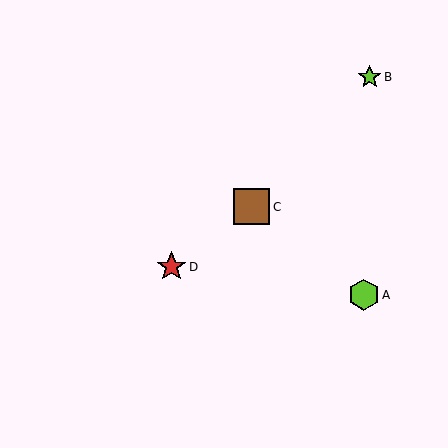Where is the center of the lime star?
The center of the lime star is at (370, 77).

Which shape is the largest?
The brown square (labeled C) is the largest.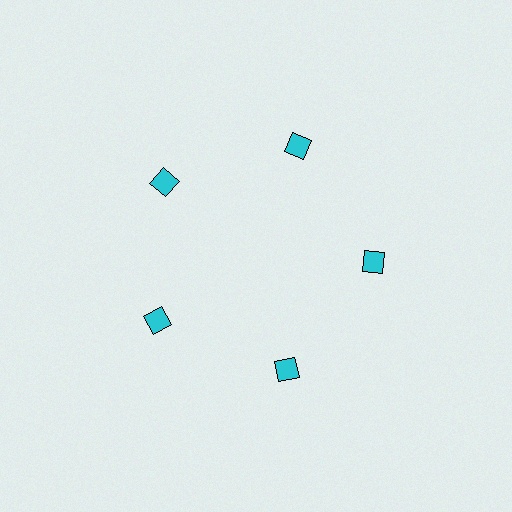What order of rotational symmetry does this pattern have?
This pattern has 5-fold rotational symmetry.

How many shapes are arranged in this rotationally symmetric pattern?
There are 5 shapes, arranged in 5 groups of 1.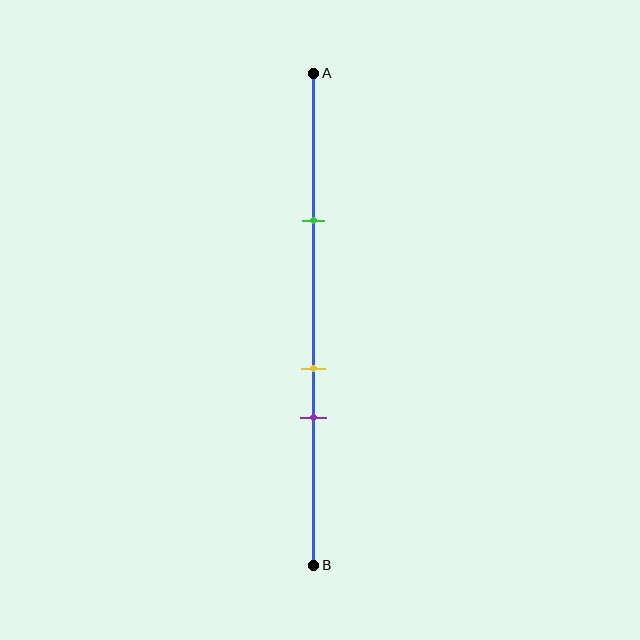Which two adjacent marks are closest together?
The yellow and purple marks are the closest adjacent pair.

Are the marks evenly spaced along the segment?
No, the marks are not evenly spaced.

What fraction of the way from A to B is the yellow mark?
The yellow mark is approximately 60% (0.6) of the way from A to B.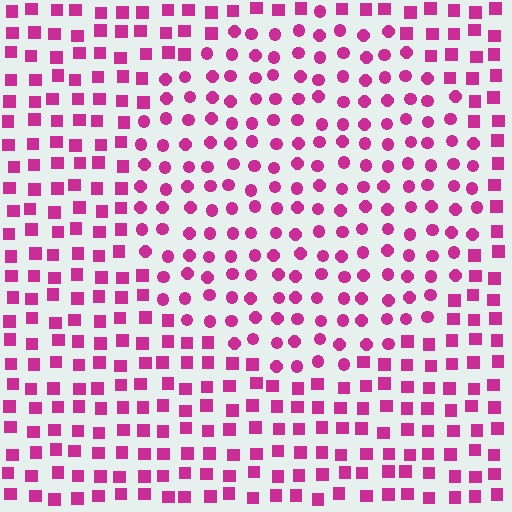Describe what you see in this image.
The image is filled with small magenta elements arranged in a uniform grid. A circle-shaped region contains circles, while the surrounding area contains squares. The boundary is defined purely by the change in element shape.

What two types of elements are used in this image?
The image uses circles inside the circle region and squares outside it.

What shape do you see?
I see a circle.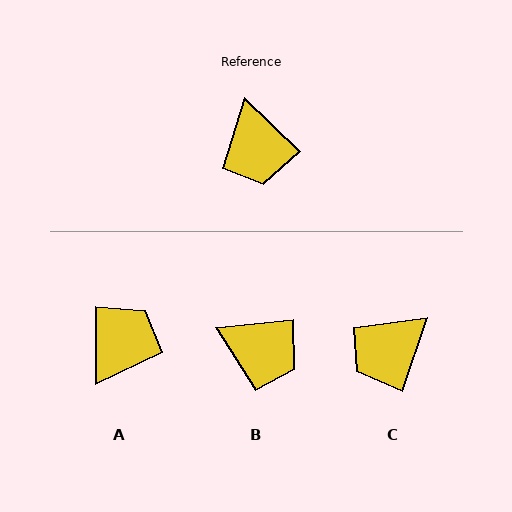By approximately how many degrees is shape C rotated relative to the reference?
Approximately 65 degrees clockwise.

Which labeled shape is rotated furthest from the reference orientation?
A, about 134 degrees away.